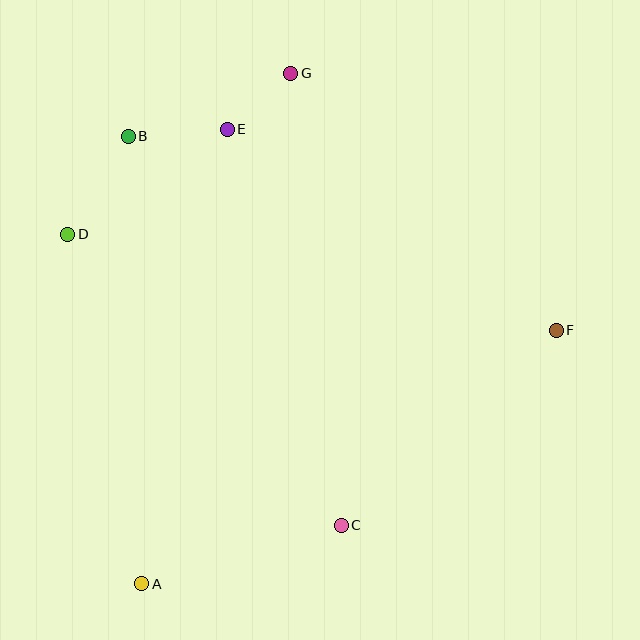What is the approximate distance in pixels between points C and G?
The distance between C and G is approximately 455 pixels.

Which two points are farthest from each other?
Points A and G are farthest from each other.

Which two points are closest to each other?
Points E and G are closest to each other.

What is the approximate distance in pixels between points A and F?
The distance between A and F is approximately 486 pixels.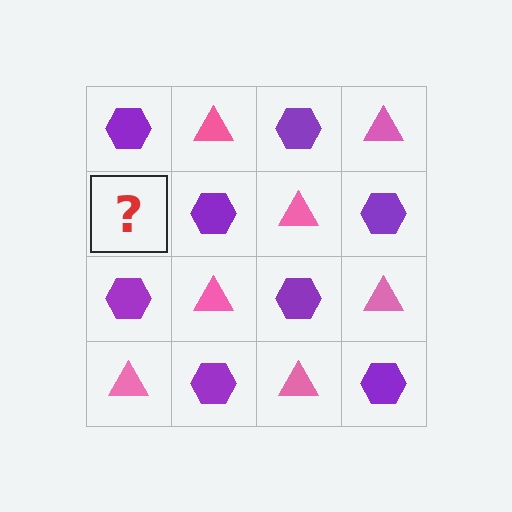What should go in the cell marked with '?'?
The missing cell should contain a pink triangle.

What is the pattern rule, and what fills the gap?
The rule is that it alternates purple hexagon and pink triangle in a checkerboard pattern. The gap should be filled with a pink triangle.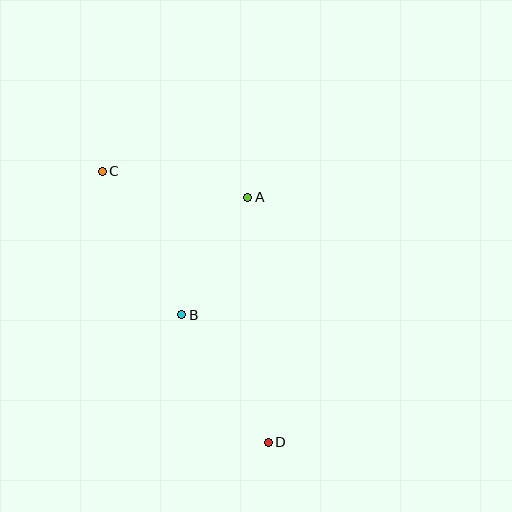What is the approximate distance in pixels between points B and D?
The distance between B and D is approximately 154 pixels.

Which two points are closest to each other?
Points A and B are closest to each other.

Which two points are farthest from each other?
Points C and D are farthest from each other.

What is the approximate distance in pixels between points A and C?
The distance between A and C is approximately 148 pixels.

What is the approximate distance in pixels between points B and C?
The distance between B and C is approximately 164 pixels.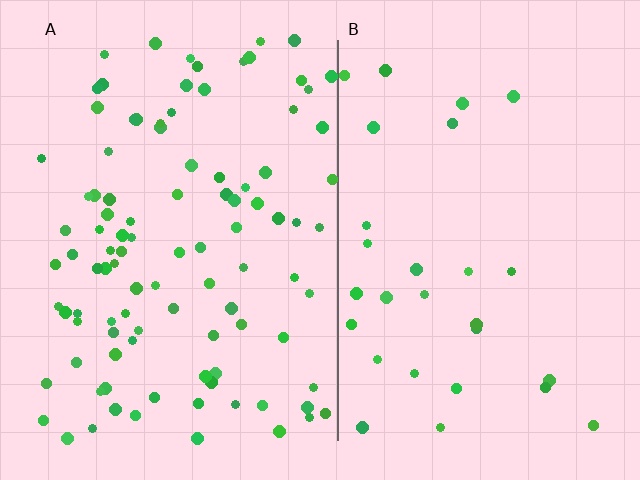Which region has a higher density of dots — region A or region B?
A (the left).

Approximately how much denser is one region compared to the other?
Approximately 3.5× — region A over region B.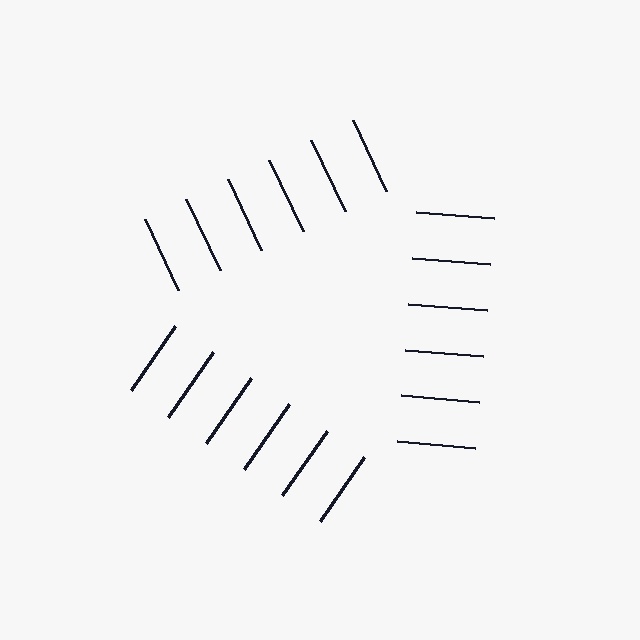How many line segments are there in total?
18 — 6 along each of the 3 edges.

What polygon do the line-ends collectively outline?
An illusory triangle — the line segments terminate on its edges but no continuous stroke is drawn.